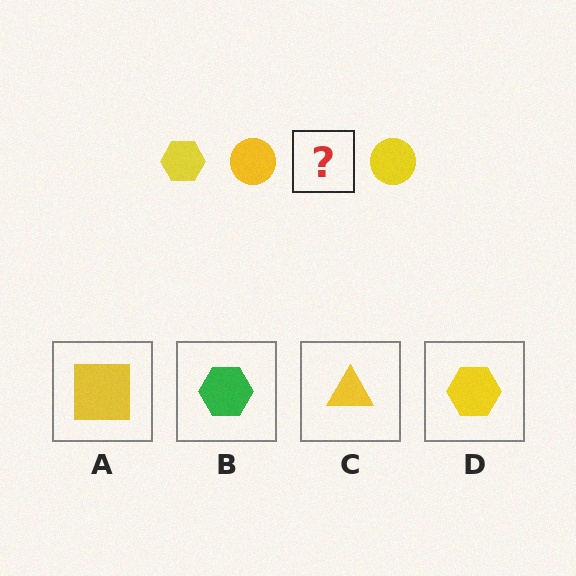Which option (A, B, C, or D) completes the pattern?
D.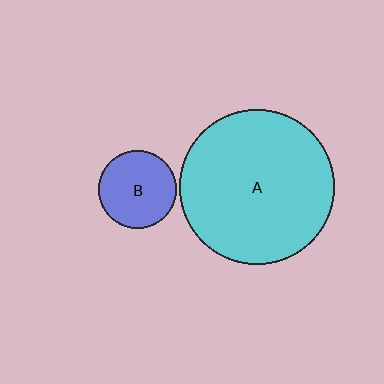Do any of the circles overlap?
No, none of the circles overlap.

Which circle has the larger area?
Circle A (cyan).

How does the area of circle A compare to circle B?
Approximately 3.9 times.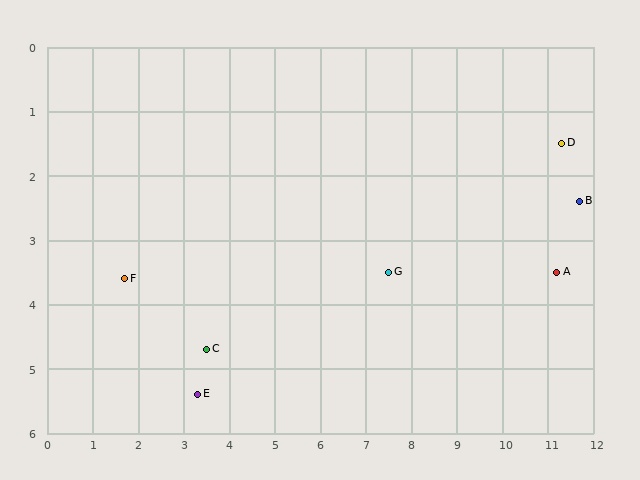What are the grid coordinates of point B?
Point B is at approximately (11.7, 2.4).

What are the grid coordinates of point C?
Point C is at approximately (3.5, 4.7).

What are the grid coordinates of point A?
Point A is at approximately (11.2, 3.5).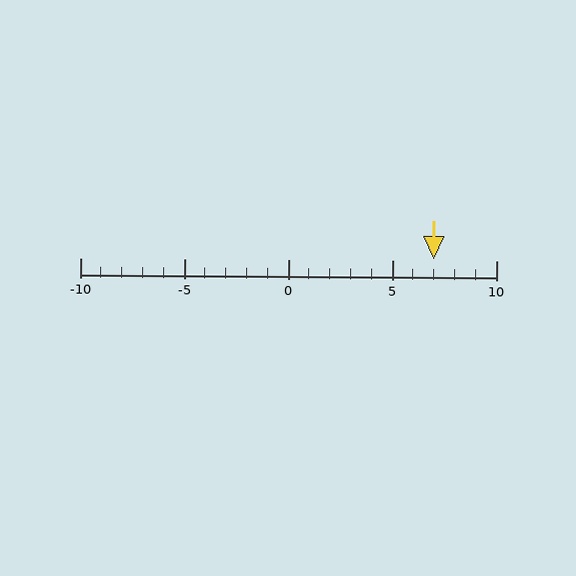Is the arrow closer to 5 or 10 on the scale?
The arrow is closer to 5.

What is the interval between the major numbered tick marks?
The major tick marks are spaced 5 units apart.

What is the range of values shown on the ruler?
The ruler shows values from -10 to 10.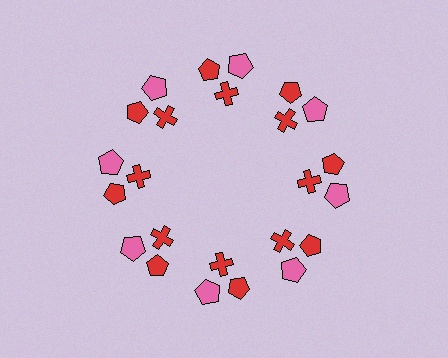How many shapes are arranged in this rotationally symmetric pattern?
There are 24 shapes, arranged in 8 groups of 3.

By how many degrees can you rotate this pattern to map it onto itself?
The pattern maps onto itself every 45 degrees of rotation.